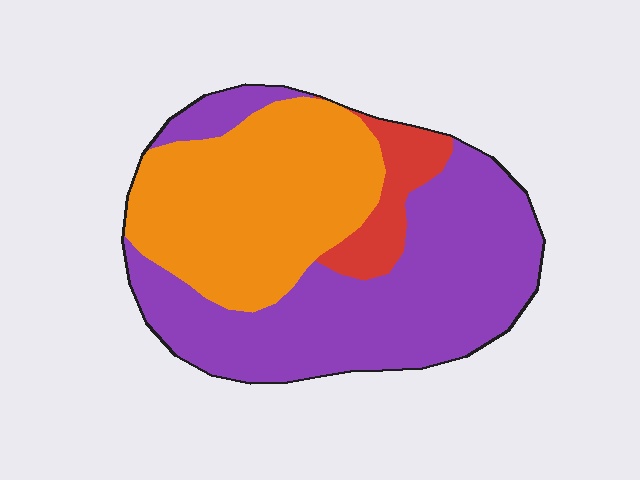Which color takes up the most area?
Purple, at roughly 50%.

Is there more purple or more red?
Purple.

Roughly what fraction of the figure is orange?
Orange covers around 40% of the figure.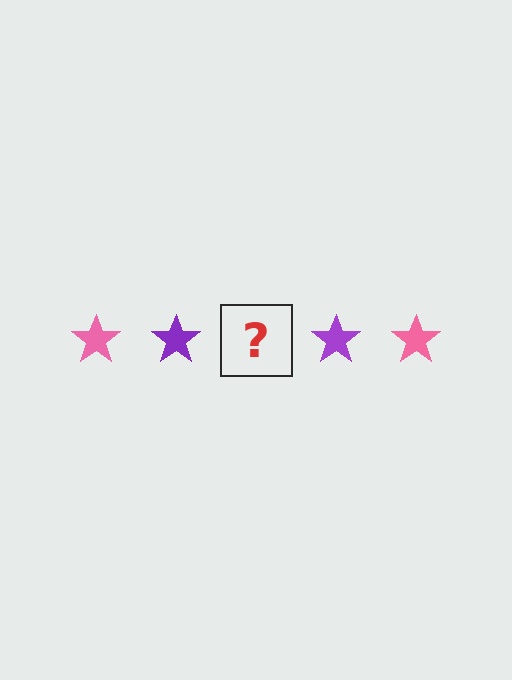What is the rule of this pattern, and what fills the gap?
The rule is that the pattern cycles through pink, purple stars. The gap should be filled with a pink star.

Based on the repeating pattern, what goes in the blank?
The blank should be a pink star.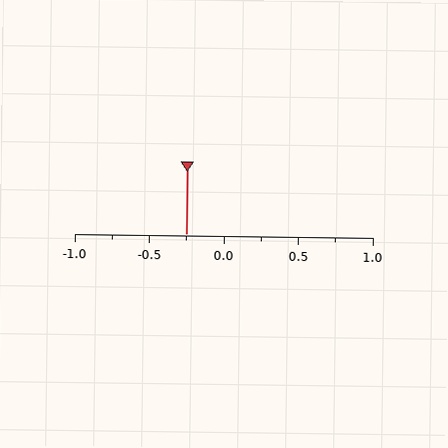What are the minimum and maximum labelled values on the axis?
The axis runs from -1.0 to 1.0.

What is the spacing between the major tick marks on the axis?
The major ticks are spaced 0.5 apart.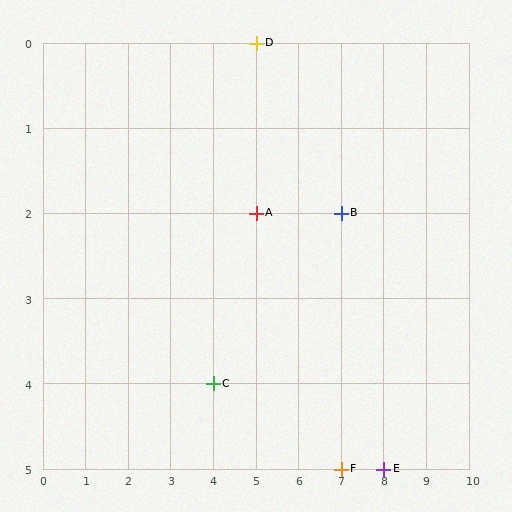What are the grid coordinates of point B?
Point B is at grid coordinates (7, 2).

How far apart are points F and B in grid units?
Points F and B are 3 rows apart.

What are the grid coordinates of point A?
Point A is at grid coordinates (5, 2).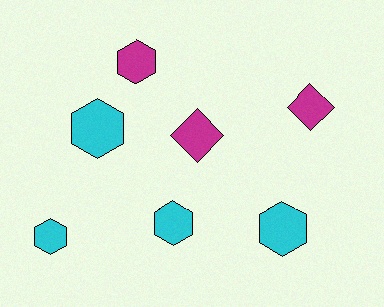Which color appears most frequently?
Cyan, with 4 objects.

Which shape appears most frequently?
Hexagon, with 5 objects.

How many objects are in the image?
There are 7 objects.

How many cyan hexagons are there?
There are 4 cyan hexagons.